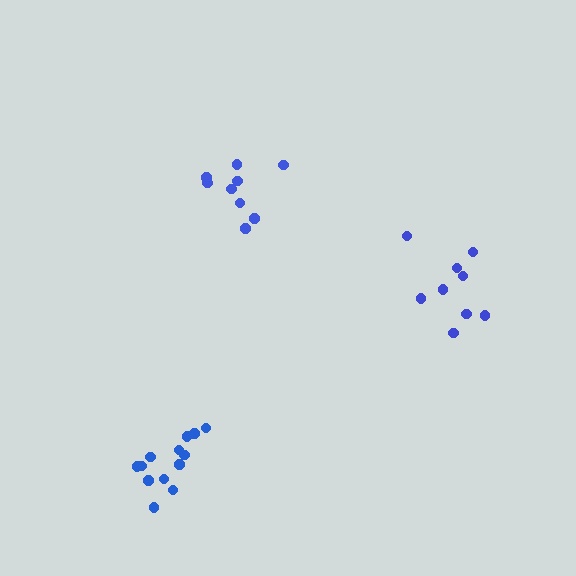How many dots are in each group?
Group 1: 9 dots, Group 2: 9 dots, Group 3: 13 dots (31 total).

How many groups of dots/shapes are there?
There are 3 groups.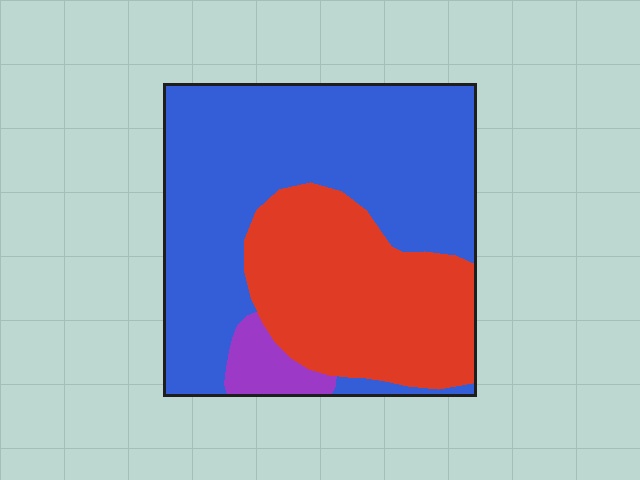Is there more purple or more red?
Red.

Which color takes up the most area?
Blue, at roughly 60%.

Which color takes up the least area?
Purple, at roughly 5%.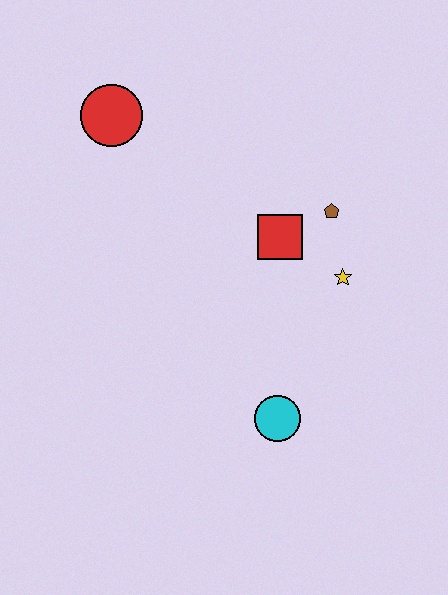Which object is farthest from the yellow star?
The red circle is farthest from the yellow star.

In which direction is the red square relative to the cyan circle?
The red square is above the cyan circle.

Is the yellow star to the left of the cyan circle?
No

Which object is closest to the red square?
The brown pentagon is closest to the red square.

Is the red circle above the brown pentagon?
Yes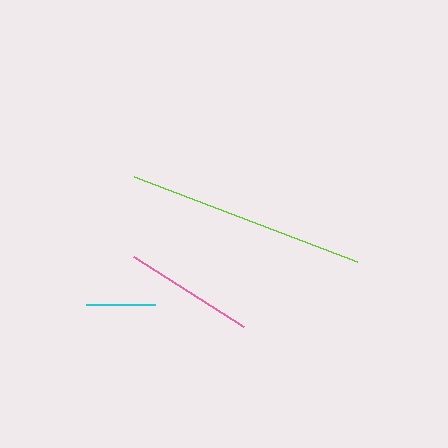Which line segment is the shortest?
The cyan line is the shortest at approximately 69 pixels.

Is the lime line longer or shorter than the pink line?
The lime line is longer than the pink line.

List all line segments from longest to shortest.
From longest to shortest: lime, pink, cyan.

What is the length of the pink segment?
The pink segment is approximately 130 pixels long.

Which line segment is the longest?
The lime line is the longest at approximately 239 pixels.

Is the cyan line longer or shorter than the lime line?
The lime line is longer than the cyan line.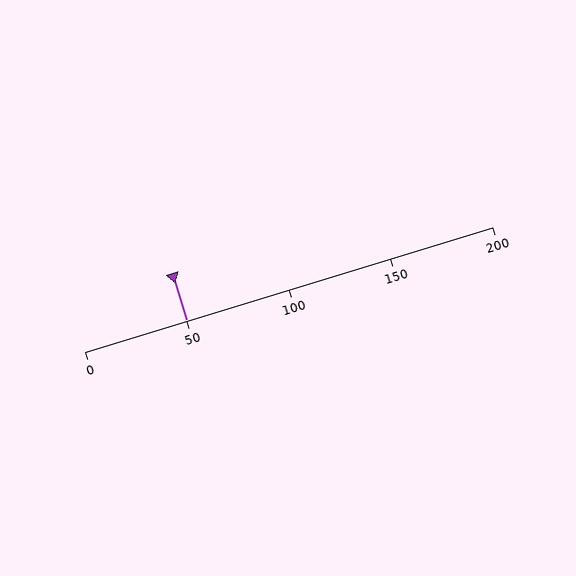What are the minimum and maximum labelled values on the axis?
The axis runs from 0 to 200.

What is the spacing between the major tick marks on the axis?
The major ticks are spaced 50 apart.